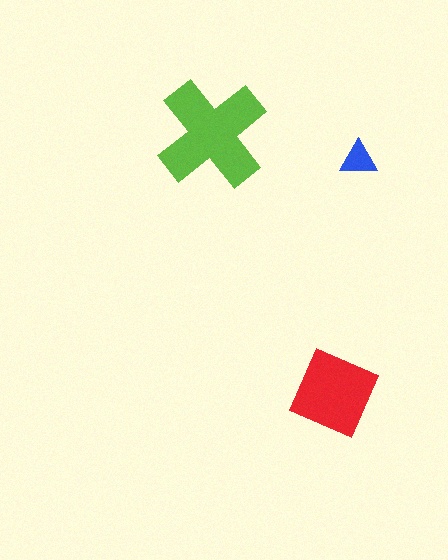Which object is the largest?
The lime cross.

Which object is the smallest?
The blue triangle.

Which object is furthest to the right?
The blue triangle is rightmost.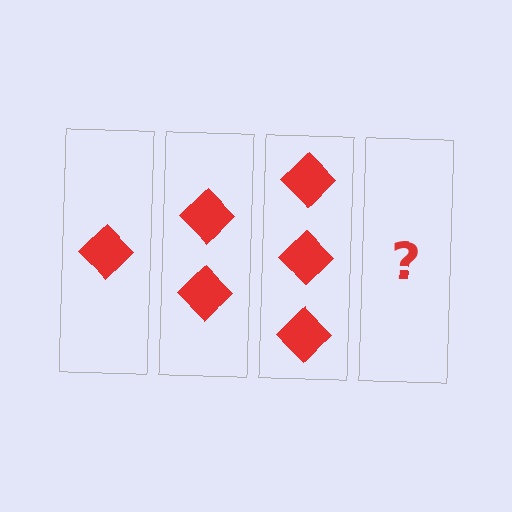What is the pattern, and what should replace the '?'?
The pattern is that each step adds one more diamond. The '?' should be 4 diamonds.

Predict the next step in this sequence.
The next step is 4 diamonds.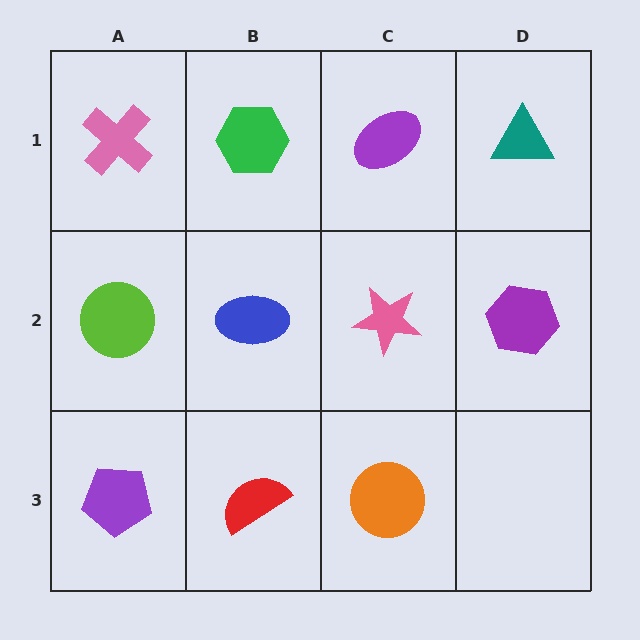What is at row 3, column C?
An orange circle.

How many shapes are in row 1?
4 shapes.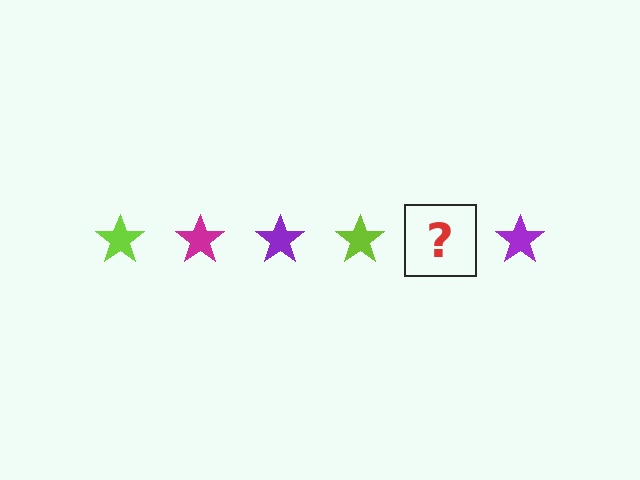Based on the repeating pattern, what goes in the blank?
The blank should be a magenta star.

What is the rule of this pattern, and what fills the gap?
The rule is that the pattern cycles through lime, magenta, purple stars. The gap should be filled with a magenta star.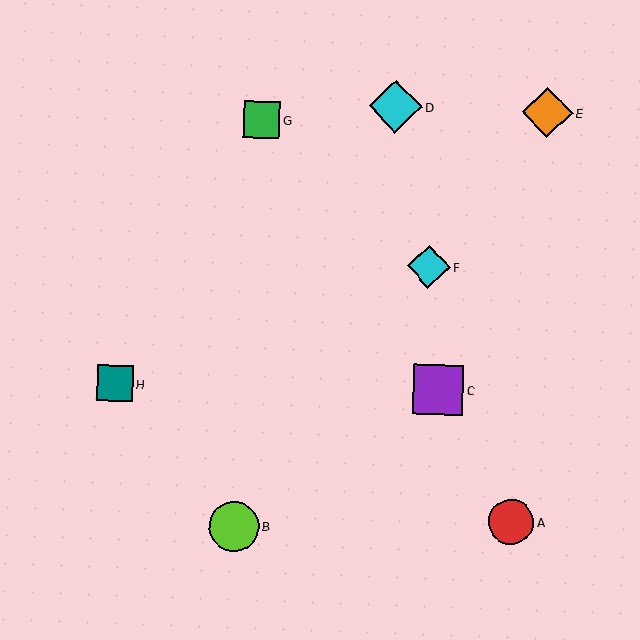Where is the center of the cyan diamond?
The center of the cyan diamond is at (429, 266).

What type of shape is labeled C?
Shape C is a purple square.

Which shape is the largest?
The cyan diamond (labeled D) is the largest.